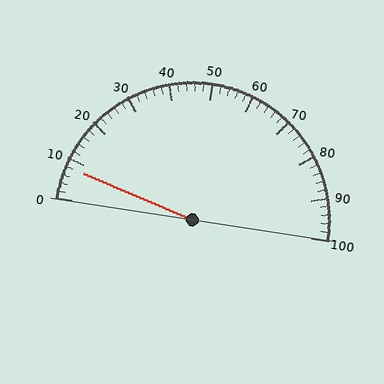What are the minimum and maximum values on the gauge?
The gauge ranges from 0 to 100.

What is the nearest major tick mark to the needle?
The nearest major tick mark is 10.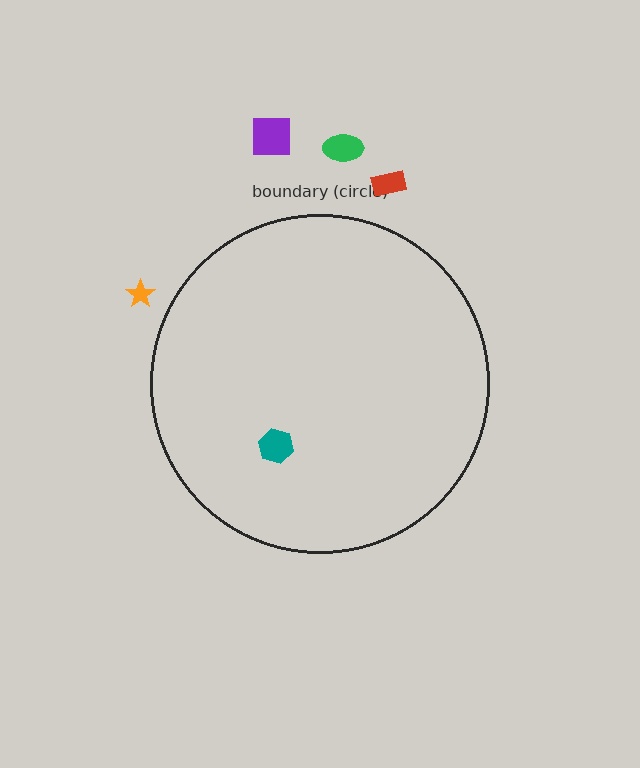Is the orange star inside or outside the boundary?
Outside.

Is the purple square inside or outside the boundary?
Outside.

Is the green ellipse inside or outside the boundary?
Outside.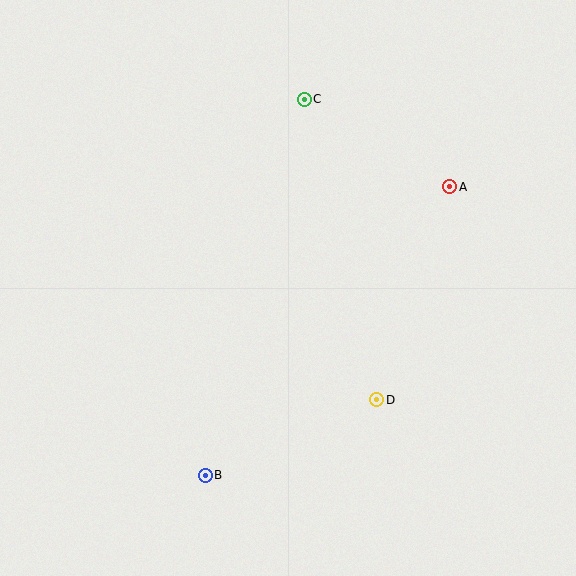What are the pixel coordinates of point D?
Point D is at (377, 400).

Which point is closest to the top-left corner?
Point C is closest to the top-left corner.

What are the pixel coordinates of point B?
Point B is at (205, 475).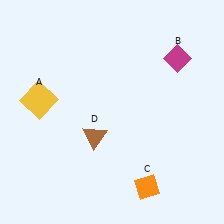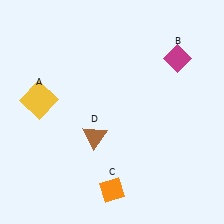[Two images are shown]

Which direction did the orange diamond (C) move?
The orange diamond (C) moved left.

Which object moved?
The orange diamond (C) moved left.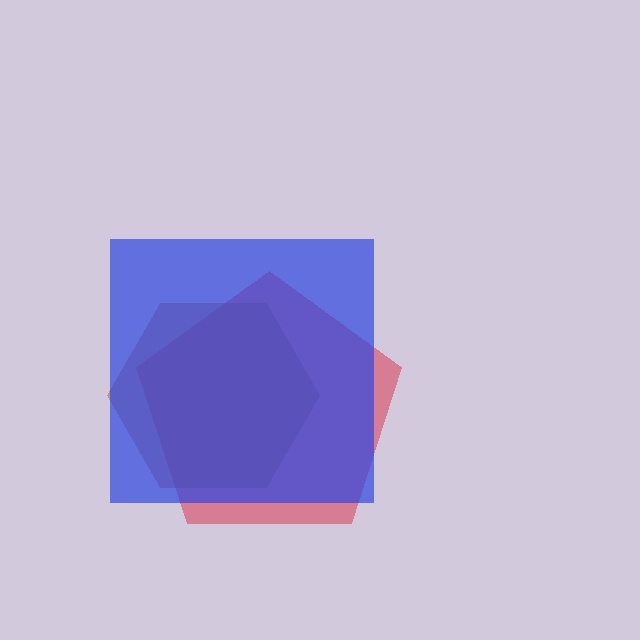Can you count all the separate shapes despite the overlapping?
Yes, there are 3 separate shapes.